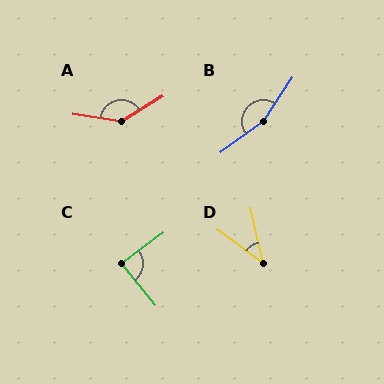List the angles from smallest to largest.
D (41°), C (87°), A (140°), B (159°).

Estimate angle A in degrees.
Approximately 140 degrees.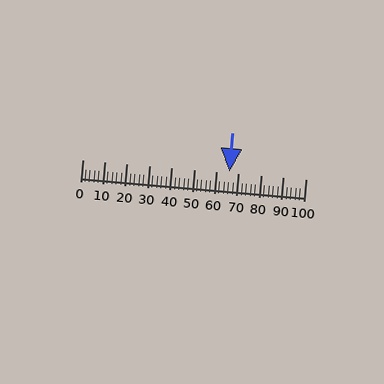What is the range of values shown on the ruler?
The ruler shows values from 0 to 100.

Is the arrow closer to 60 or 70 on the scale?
The arrow is closer to 70.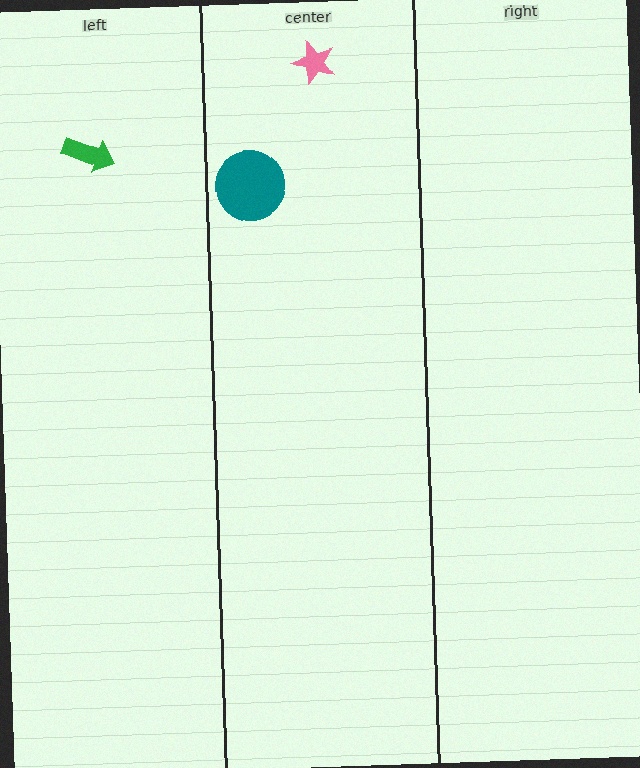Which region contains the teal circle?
The center region.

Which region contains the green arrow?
The left region.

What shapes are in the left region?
The green arrow.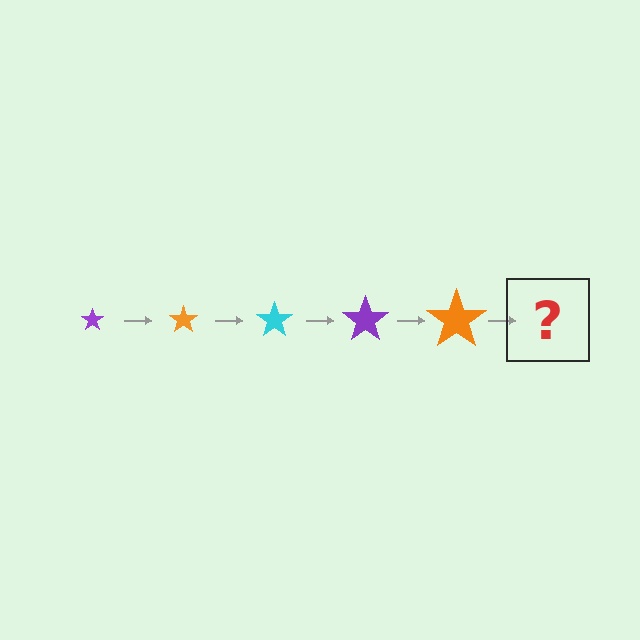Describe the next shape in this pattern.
It should be a cyan star, larger than the previous one.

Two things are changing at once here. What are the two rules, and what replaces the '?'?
The two rules are that the star grows larger each step and the color cycles through purple, orange, and cyan. The '?' should be a cyan star, larger than the previous one.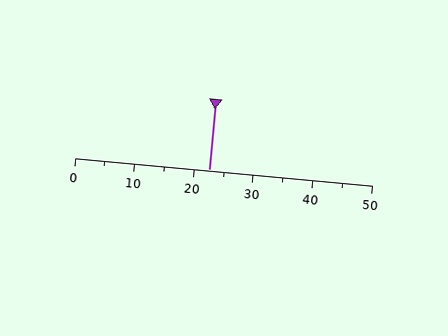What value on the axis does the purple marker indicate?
The marker indicates approximately 22.5.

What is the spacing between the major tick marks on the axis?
The major ticks are spaced 10 apart.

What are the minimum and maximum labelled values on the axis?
The axis runs from 0 to 50.